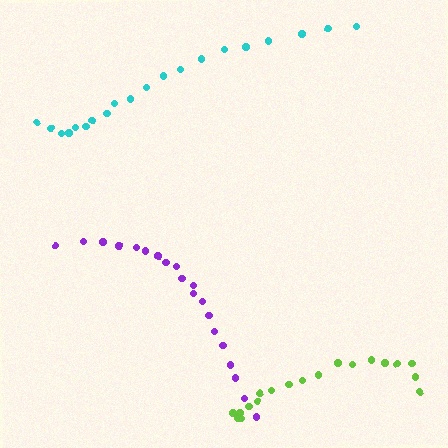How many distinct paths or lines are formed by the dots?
There are 3 distinct paths.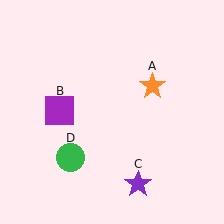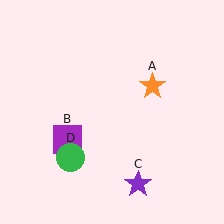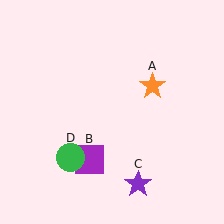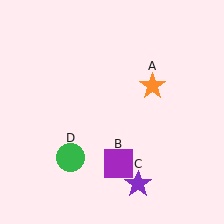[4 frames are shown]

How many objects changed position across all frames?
1 object changed position: purple square (object B).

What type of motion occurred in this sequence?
The purple square (object B) rotated counterclockwise around the center of the scene.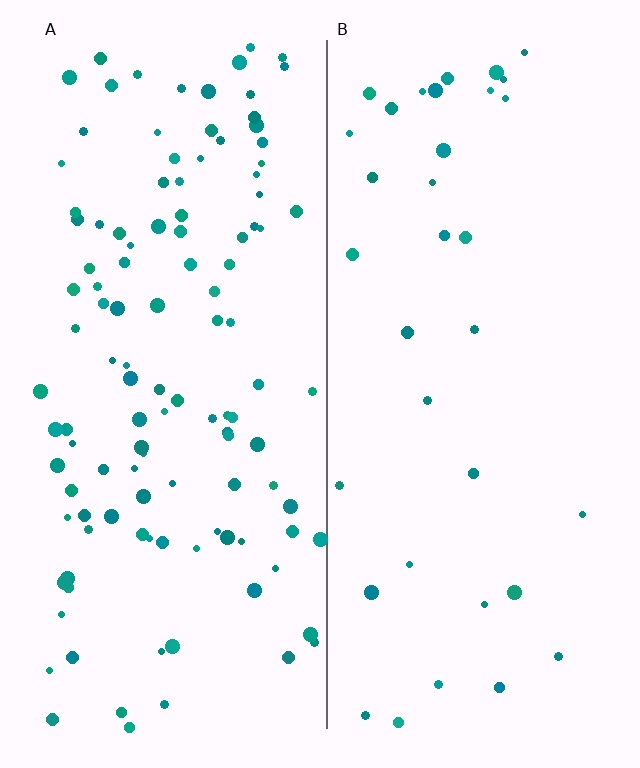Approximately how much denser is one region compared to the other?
Approximately 3.3× — region A over region B.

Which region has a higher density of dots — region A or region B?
A (the left).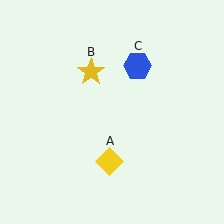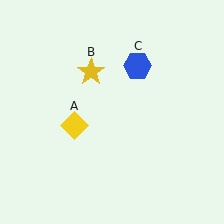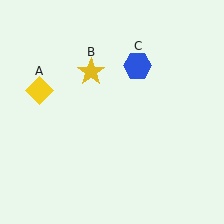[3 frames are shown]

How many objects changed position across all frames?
1 object changed position: yellow diamond (object A).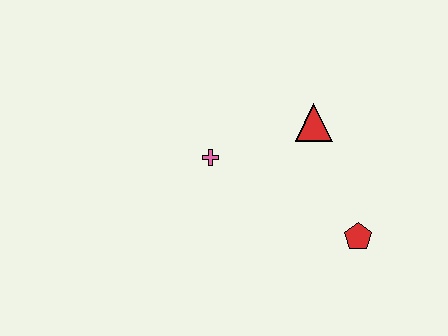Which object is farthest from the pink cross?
The red pentagon is farthest from the pink cross.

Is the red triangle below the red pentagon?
No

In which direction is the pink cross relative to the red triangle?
The pink cross is to the left of the red triangle.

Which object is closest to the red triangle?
The pink cross is closest to the red triangle.